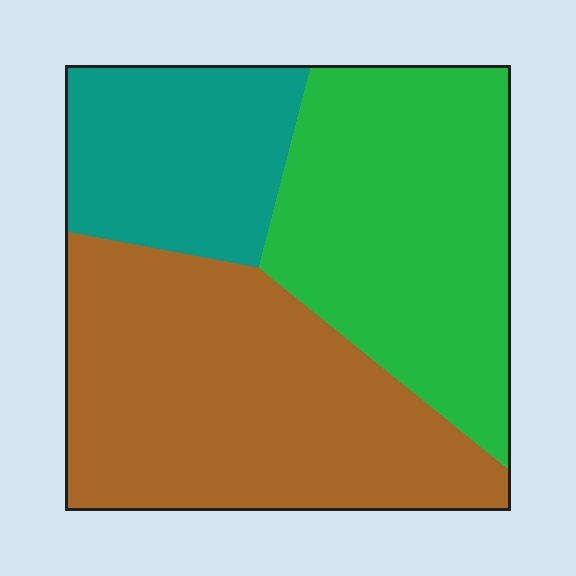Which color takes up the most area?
Brown, at roughly 45%.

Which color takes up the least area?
Teal, at roughly 20%.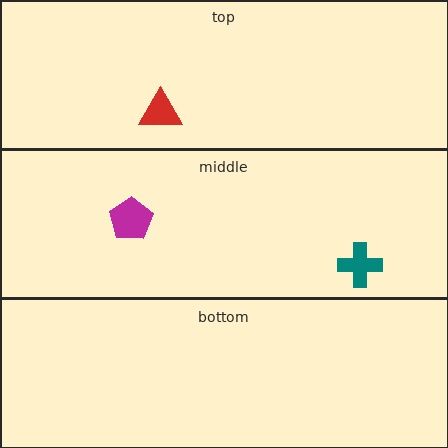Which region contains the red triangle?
The top region.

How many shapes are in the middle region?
2.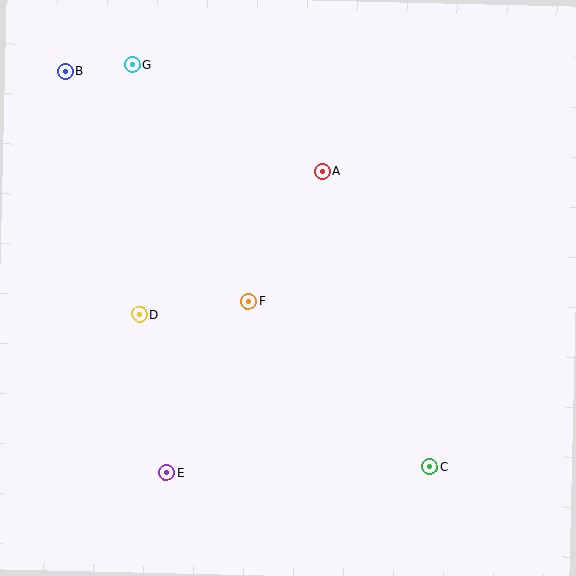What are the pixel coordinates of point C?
Point C is at (430, 467).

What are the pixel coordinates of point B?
Point B is at (65, 71).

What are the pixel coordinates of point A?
Point A is at (322, 171).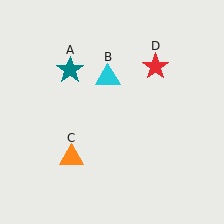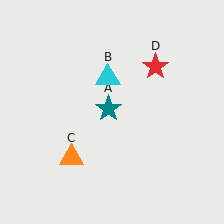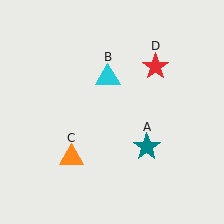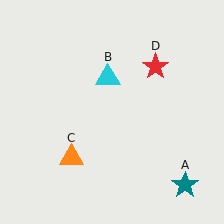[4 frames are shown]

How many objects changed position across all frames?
1 object changed position: teal star (object A).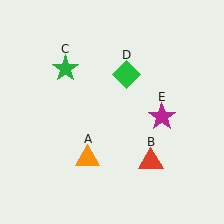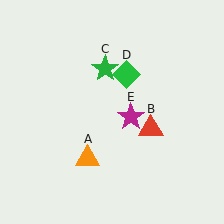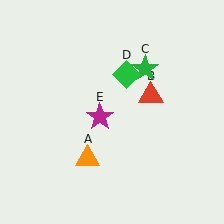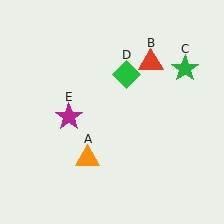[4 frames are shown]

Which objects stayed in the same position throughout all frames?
Orange triangle (object A) and green diamond (object D) remained stationary.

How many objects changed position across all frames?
3 objects changed position: red triangle (object B), green star (object C), magenta star (object E).